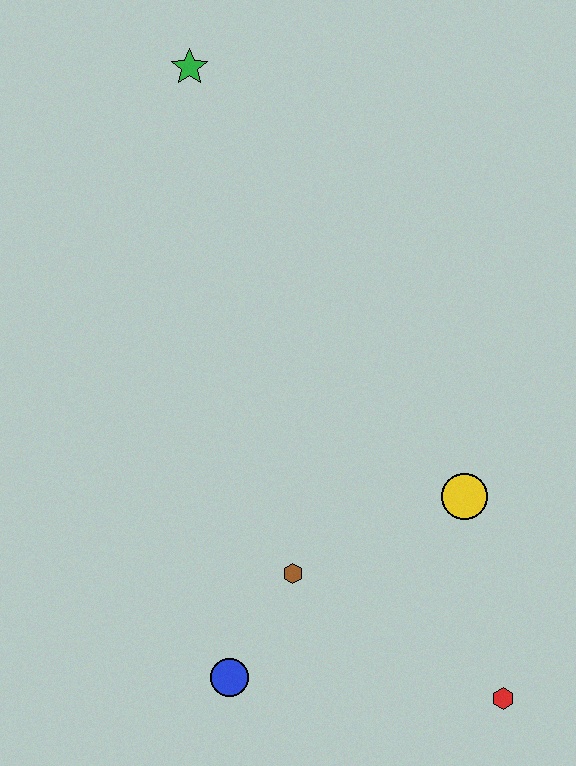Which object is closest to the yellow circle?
The brown hexagon is closest to the yellow circle.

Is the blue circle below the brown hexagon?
Yes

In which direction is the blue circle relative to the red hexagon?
The blue circle is to the left of the red hexagon.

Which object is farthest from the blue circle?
The green star is farthest from the blue circle.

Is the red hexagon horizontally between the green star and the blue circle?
No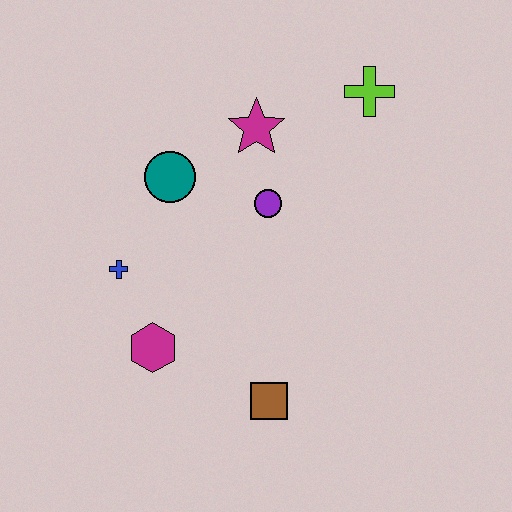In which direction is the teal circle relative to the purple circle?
The teal circle is to the left of the purple circle.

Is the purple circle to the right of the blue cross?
Yes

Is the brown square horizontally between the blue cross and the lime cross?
Yes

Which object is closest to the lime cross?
The magenta star is closest to the lime cross.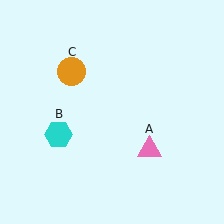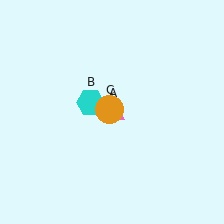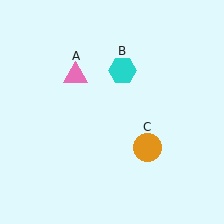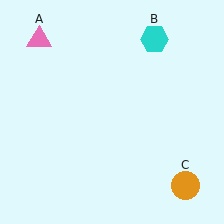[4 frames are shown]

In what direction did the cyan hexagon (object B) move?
The cyan hexagon (object B) moved up and to the right.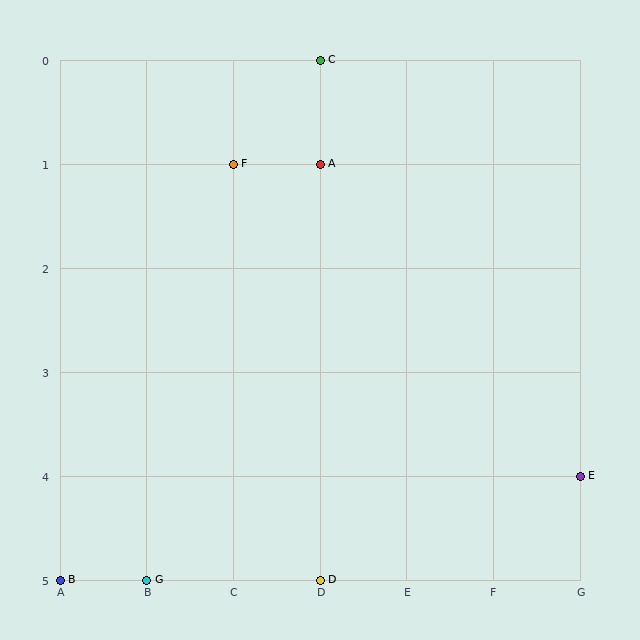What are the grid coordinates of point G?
Point G is at grid coordinates (B, 5).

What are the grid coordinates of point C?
Point C is at grid coordinates (D, 0).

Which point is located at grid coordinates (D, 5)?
Point D is at (D, 5).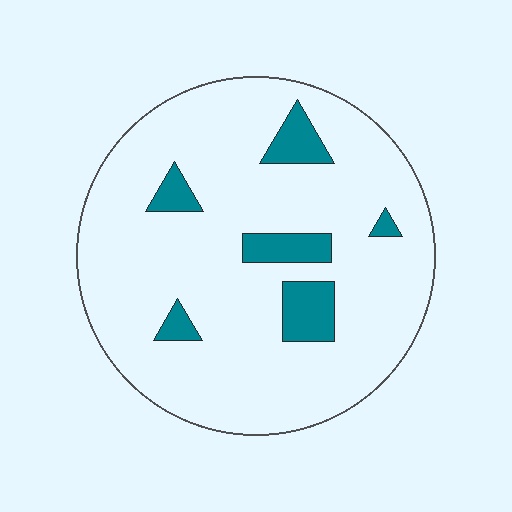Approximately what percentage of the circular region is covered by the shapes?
Approximately 10%.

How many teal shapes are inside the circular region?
6.